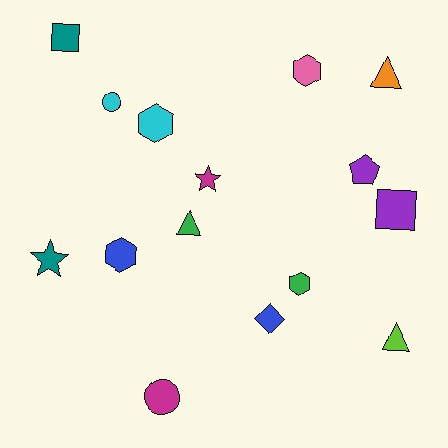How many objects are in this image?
There are 15 objects.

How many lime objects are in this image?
There is 1 lime object.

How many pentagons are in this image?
There is 1 pentagon.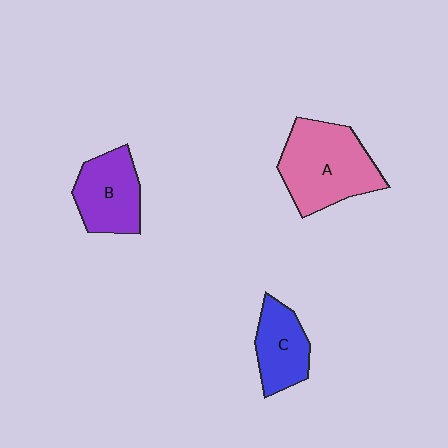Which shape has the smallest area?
Shape C (blue).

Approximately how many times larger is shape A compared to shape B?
Approximately 1.4 times.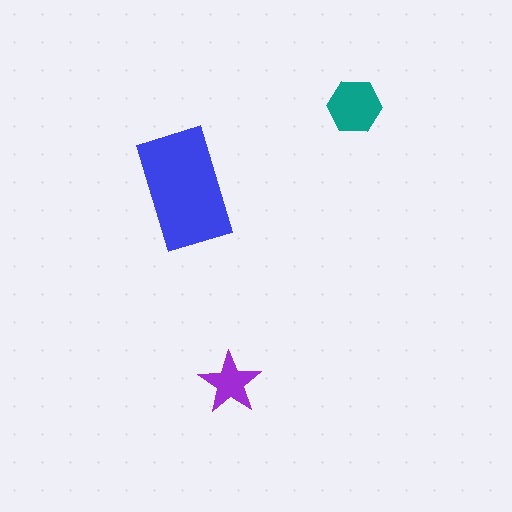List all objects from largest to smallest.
The blue rectangle, the teal hexagon, the purple star.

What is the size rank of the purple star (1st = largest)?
3rd.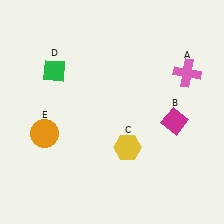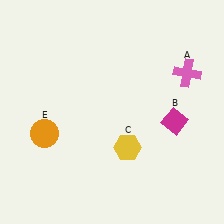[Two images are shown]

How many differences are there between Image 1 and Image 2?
There is 1 difference between the two images.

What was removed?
The green diamond (D) was removed in Image 2.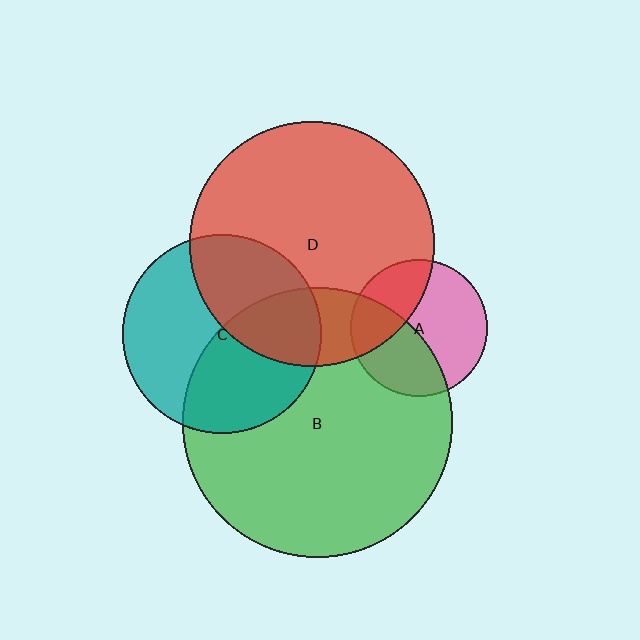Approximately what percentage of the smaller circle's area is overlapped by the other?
Approximately 45%.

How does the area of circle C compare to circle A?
Approximately 2.1 times.